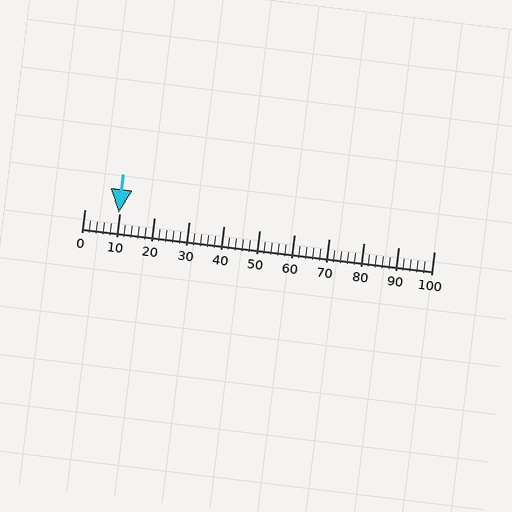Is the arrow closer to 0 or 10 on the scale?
The arrow is closer to 10.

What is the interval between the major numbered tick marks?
The major tick marks are spaced 10 units apart.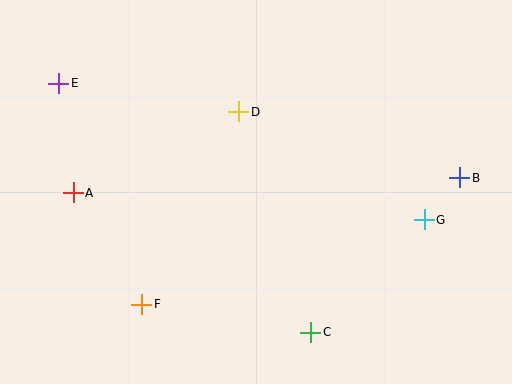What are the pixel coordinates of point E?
Point E is at (59, 83).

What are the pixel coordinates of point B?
Point B is at (460, 178).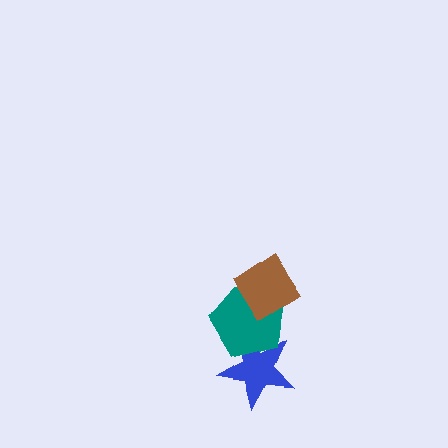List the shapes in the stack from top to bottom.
From top to bottom: the brown diamond, the teal pentagon, the blue star.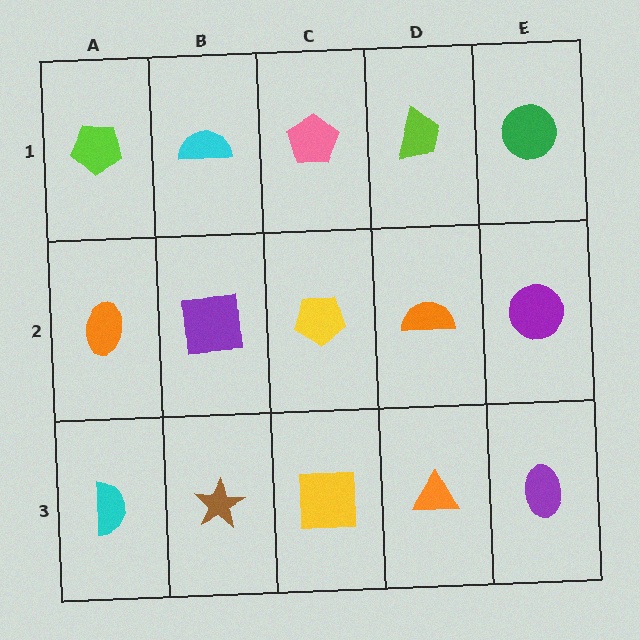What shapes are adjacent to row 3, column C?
A yellow pentagon (row 2, column C), a brown star (row 3, column B), an orange triangle (row 3, column D).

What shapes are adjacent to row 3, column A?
An orange ellipse (row 2, column A), a brown star (row 3, column B).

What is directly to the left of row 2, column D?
A yellow pentagon.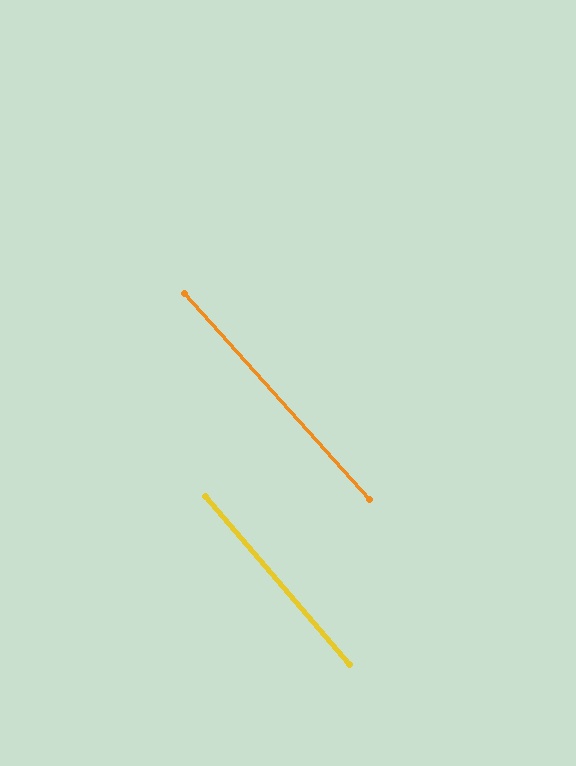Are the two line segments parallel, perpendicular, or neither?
Parallel — their directions differ by only 1.2°.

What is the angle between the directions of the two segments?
Approximately 1 degree.